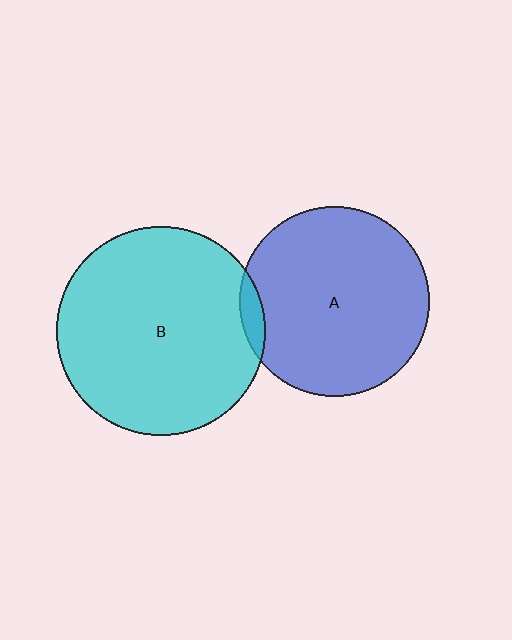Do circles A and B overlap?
Yes.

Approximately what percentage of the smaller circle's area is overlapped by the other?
Approximately 5%.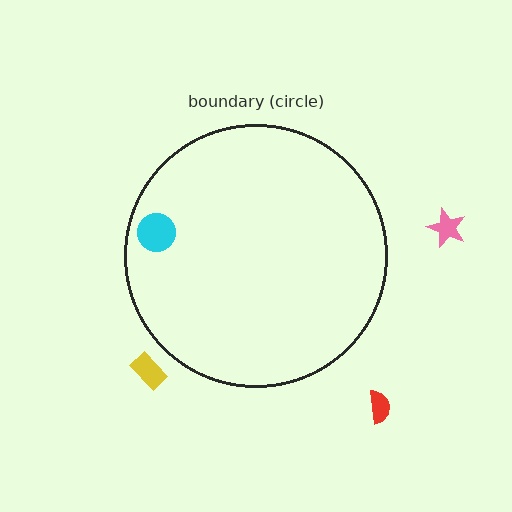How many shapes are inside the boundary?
1 inside, 3 outside.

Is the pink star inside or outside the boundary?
Outside.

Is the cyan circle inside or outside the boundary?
Inside.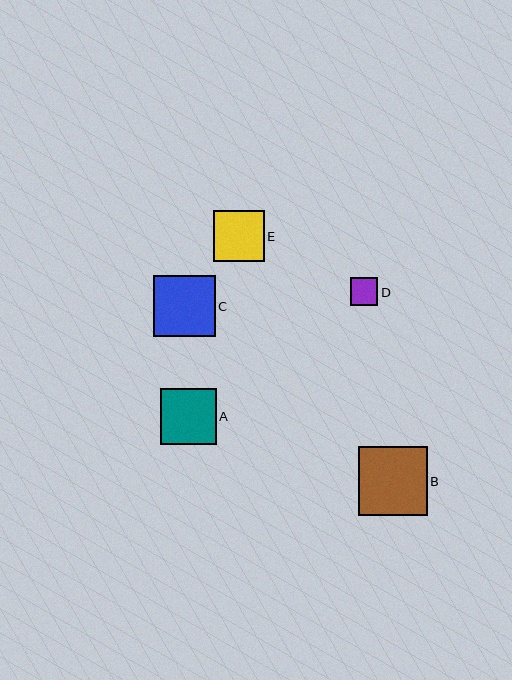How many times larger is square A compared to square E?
Square A is approximately 1.1 times the size of square E.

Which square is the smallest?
Square D is the smallest with a size of approximately 28 pixels.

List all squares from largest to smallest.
From largest to smallest: B, C, A, E, D.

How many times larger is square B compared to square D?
Square B is approximately 2.5 times the size of square D.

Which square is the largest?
Square B is the largest with a size of approximately 69 pixels.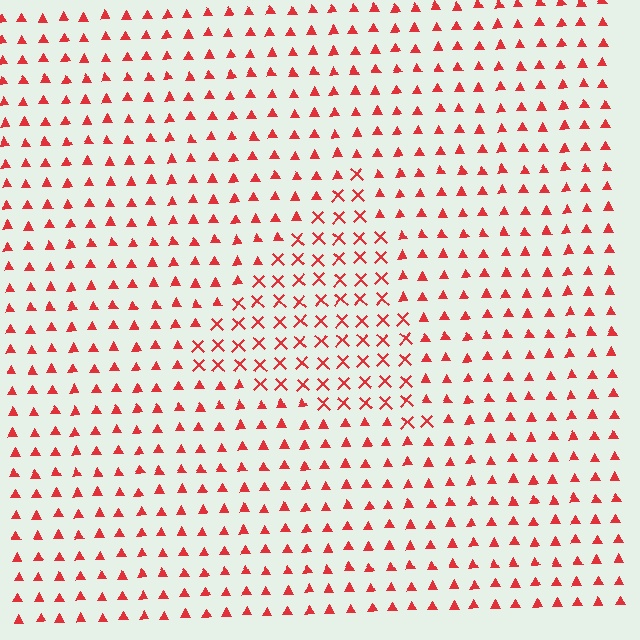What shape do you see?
I see a triangle.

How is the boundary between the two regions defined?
The boundary is defined by a change in element shape: X marks inside vs. triangles outside. All elements share the same color and spacing.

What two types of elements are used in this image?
The image uses X marks inside the triangle region and triangles outside it.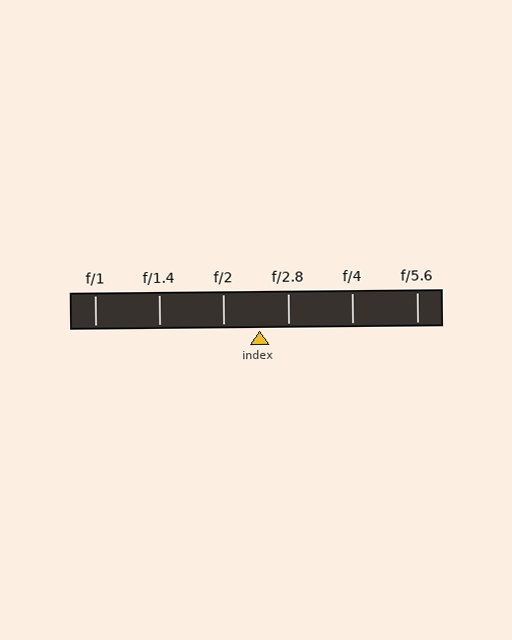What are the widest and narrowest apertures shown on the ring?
The widest aperture shown is f/1 and the narrowest is f/5.6.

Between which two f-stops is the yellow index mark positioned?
The index mark is between f/2 and f/2.8.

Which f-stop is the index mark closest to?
The index mark is closest to f/2.8.